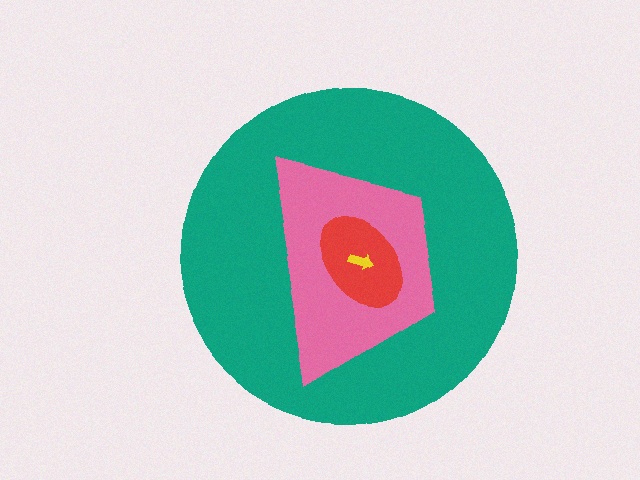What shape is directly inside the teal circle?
The pink trapezoid.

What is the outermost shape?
The teal circle.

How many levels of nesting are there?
4.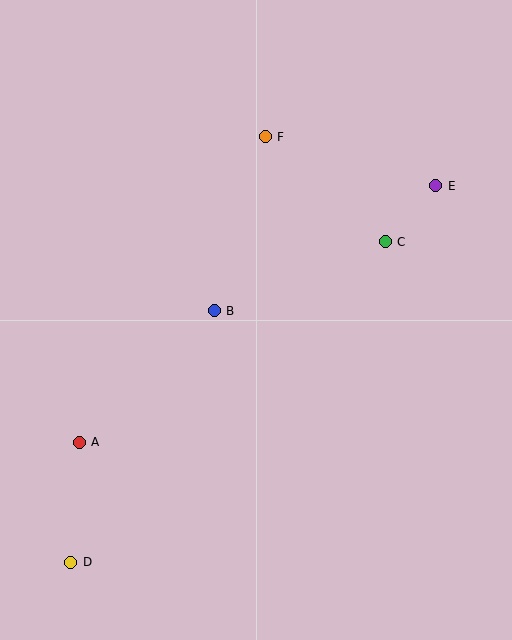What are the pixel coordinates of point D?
Point D is at (71, 562).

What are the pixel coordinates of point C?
Point C is at (385, 242).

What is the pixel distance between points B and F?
The distance between B and F is 181 pixels.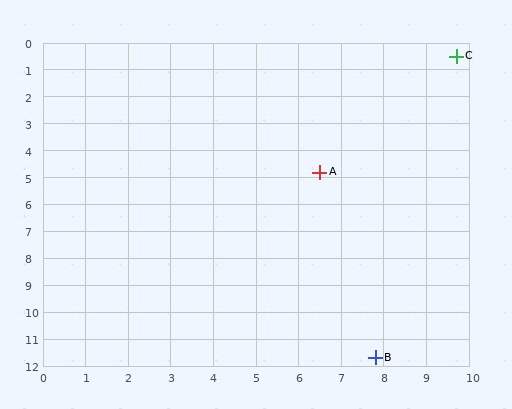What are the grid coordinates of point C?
Point C is at approximately (9.7, 0.5).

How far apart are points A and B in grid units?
Points A and B are about 7.0 grid units apart.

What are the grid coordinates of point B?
Point B is at approximately (7.8, 11.7).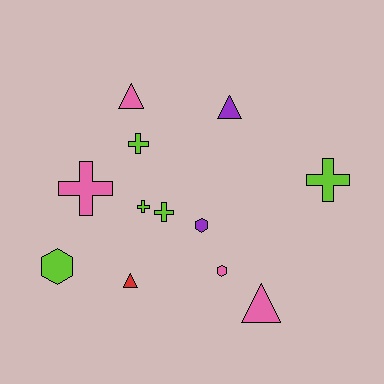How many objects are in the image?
There are 12 objects.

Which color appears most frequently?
Lime, with 5 objects.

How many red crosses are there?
There are no red crosses.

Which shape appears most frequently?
Cross, with 5 objects.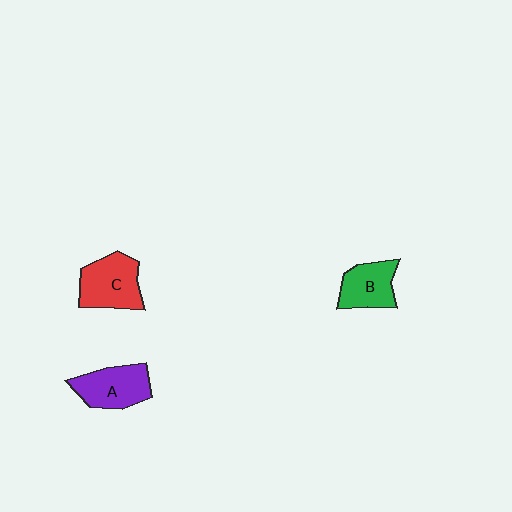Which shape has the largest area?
Shape C (red).